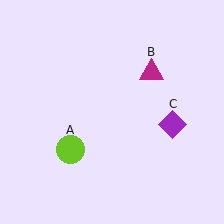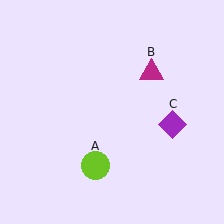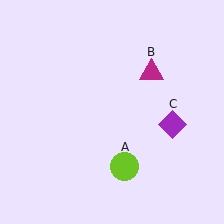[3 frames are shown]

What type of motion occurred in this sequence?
The lime circle (object A) rotated counterclockwise around the center of the scene.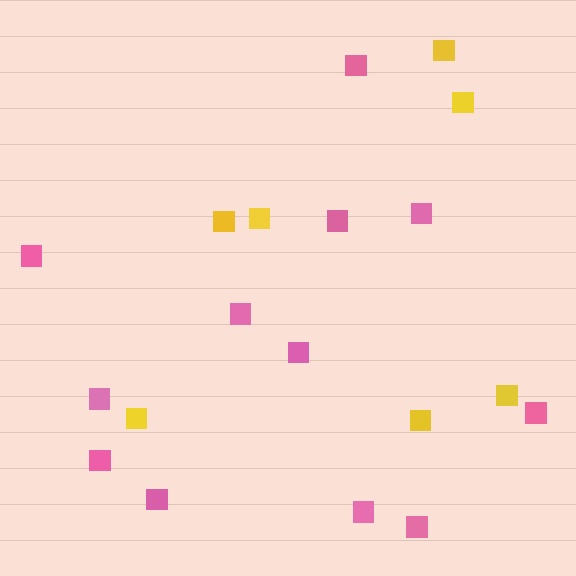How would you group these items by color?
There are 2 groups: one group of yellow squares (7) and one group of pink squares (12).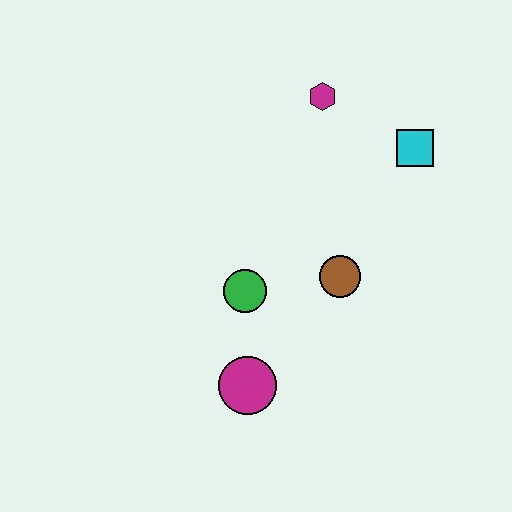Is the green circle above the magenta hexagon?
No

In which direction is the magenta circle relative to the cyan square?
The magenta circle is below the cyan square.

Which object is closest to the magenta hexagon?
The cyan square is closest to the magenta hexagon.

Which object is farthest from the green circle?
The cyan square is farthest from the green circle.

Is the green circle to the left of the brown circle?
Yes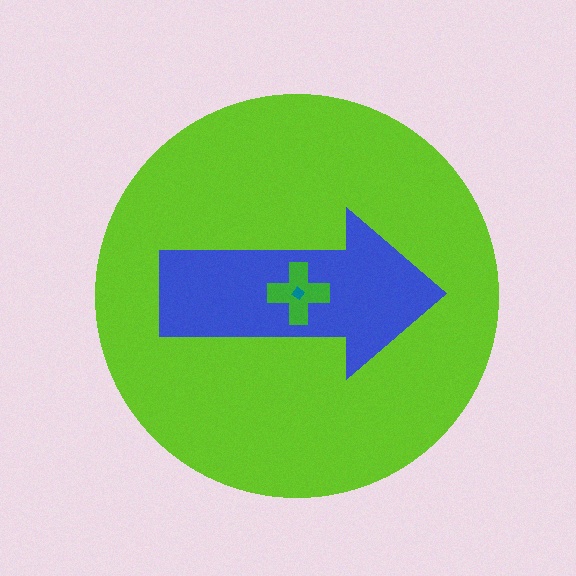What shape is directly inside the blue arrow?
The green cross.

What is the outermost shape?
The lime circle.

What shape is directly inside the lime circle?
The blue arrow.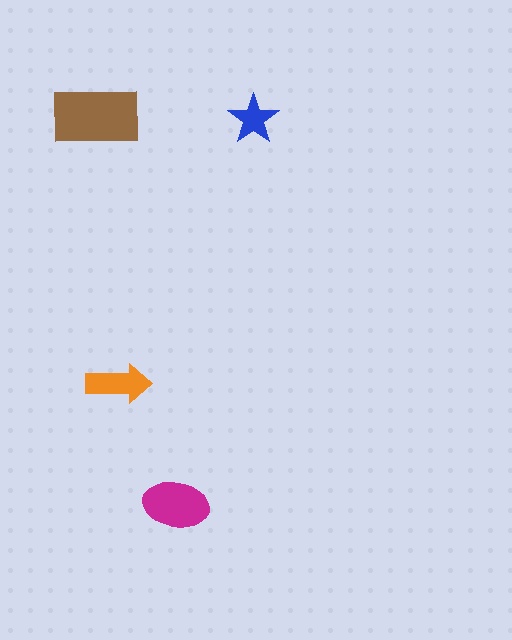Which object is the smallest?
The blue star.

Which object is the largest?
The brown rectangle.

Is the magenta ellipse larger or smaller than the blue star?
Larger.